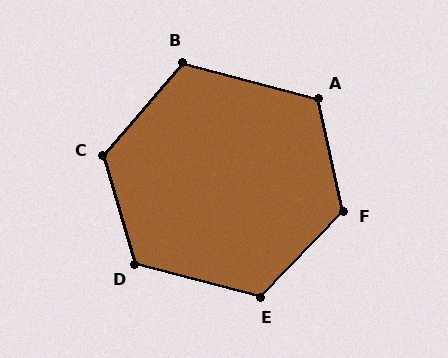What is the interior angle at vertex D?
Approximately 121 degrees (obtuse).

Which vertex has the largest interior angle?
F, at approximately 123 degrees.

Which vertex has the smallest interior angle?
B, at approximately 116 degrees.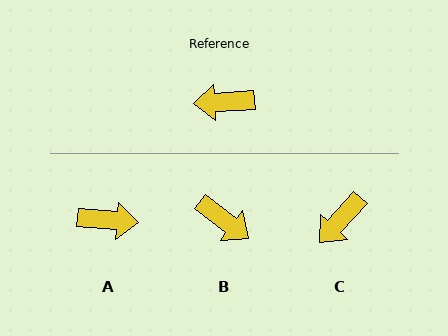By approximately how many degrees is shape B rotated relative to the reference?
Approximately 139 degrees counter-clockwise.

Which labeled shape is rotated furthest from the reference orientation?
A, about 172 degrees away.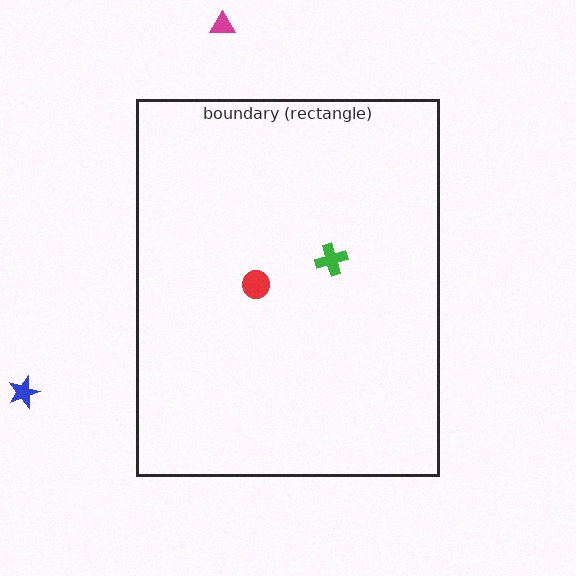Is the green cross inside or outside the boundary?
Inside.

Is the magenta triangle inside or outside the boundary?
Outside.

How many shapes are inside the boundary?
2 inside, 2 outside.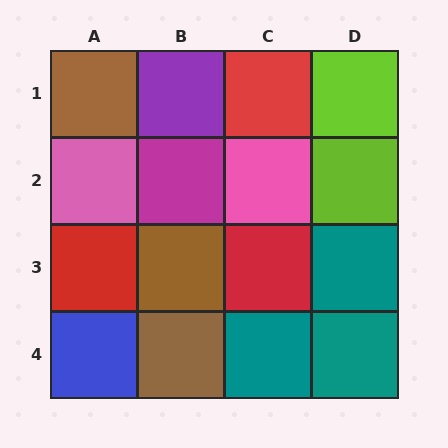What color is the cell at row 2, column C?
Pink.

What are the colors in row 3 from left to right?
Red, brown, red, teal.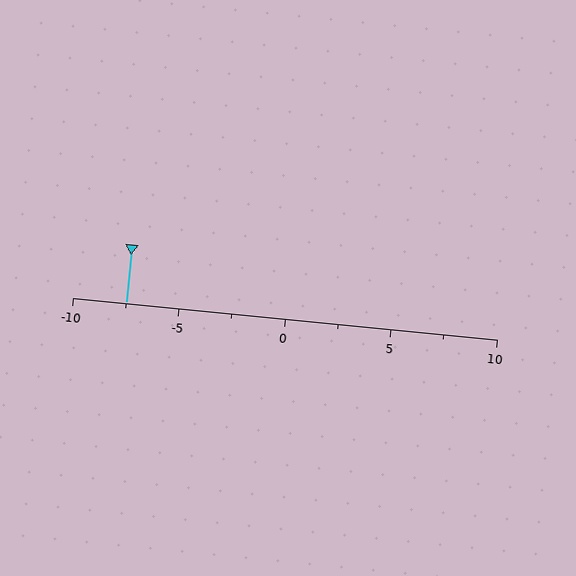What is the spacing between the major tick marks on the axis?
The major ticks are spaced 5 apart.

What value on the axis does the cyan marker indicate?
The marker indicates approximately -7.5.